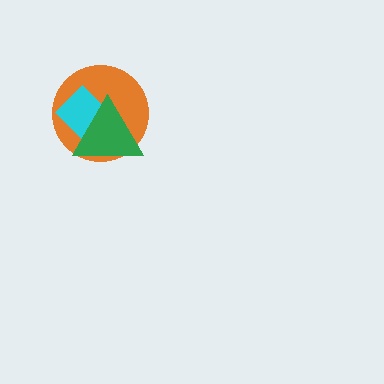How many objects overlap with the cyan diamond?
2 objects overlap with the cyan diamond.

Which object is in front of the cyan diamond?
The green triangle is in front of the cyan diamond.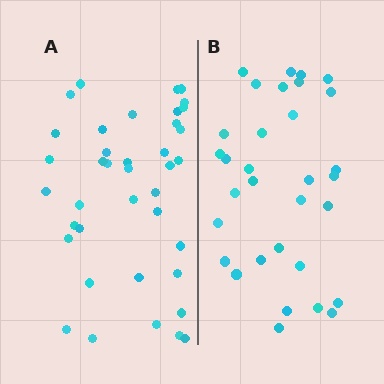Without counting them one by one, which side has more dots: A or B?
Region A (the left region) has more dots.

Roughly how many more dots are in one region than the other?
Region A has roughly 8 or so more dots than region B.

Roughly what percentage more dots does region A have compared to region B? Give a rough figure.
About 20% more.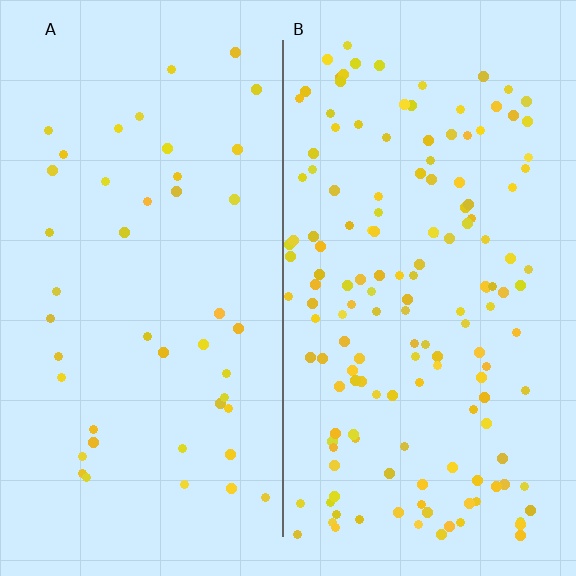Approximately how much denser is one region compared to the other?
Approximately 3.4× — region B over region A.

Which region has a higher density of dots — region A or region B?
B (the right).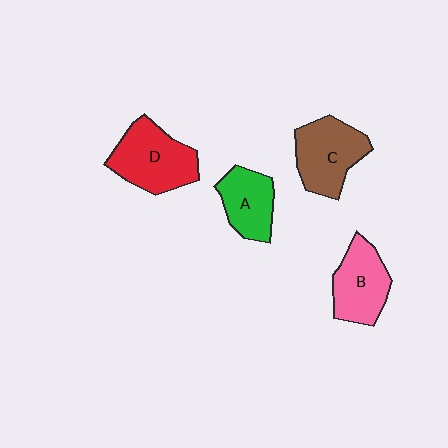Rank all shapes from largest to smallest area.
From largest to smallest: D (red), C (brown), B (pink), A (green).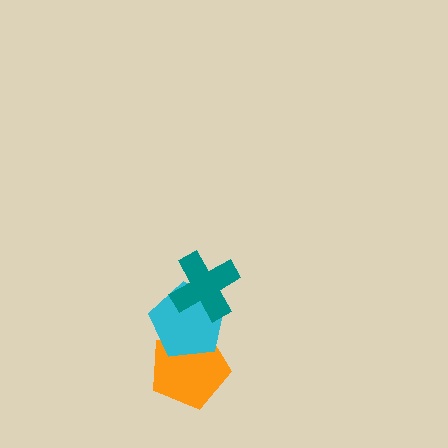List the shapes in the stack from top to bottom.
From top to bottom: the teal cross, the cyan pentagon, the orange pentagon.